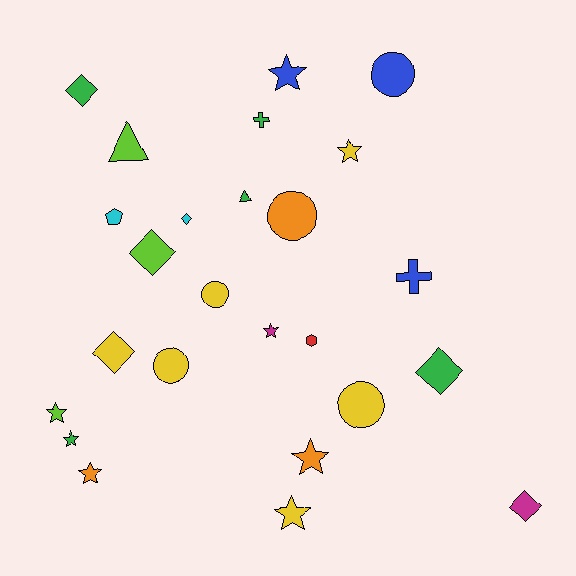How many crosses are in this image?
There are 2 crosses.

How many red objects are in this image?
There is 1 red object.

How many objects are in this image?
There are 25 objects.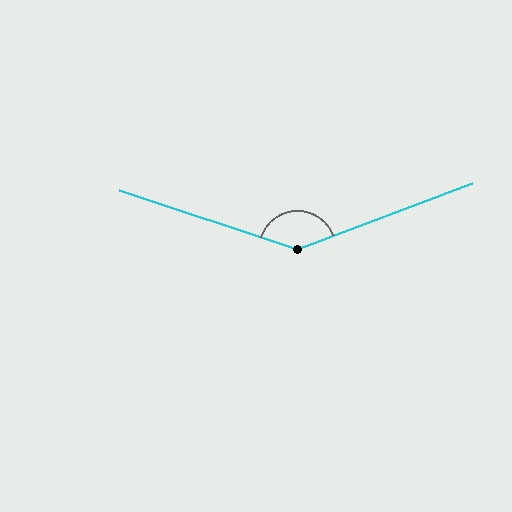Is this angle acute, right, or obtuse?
It is obtuse.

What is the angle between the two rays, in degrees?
Approximately 141 degrees.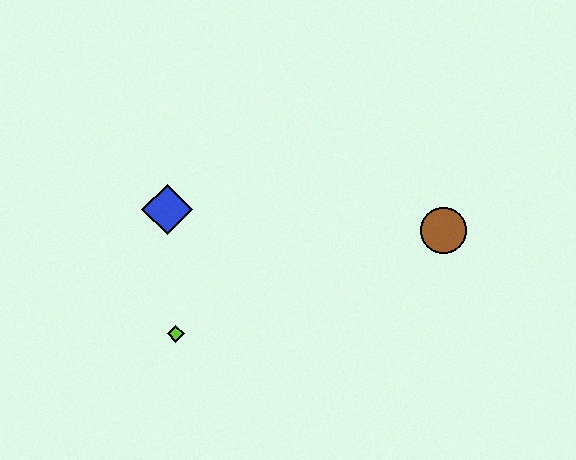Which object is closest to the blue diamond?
The lime diamond is closest to the blue diamond.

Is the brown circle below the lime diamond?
No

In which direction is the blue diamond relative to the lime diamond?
The blue diamond is above the lime diamond.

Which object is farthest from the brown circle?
The lime diamond is farthest from the brown circle.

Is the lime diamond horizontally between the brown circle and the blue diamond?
Yes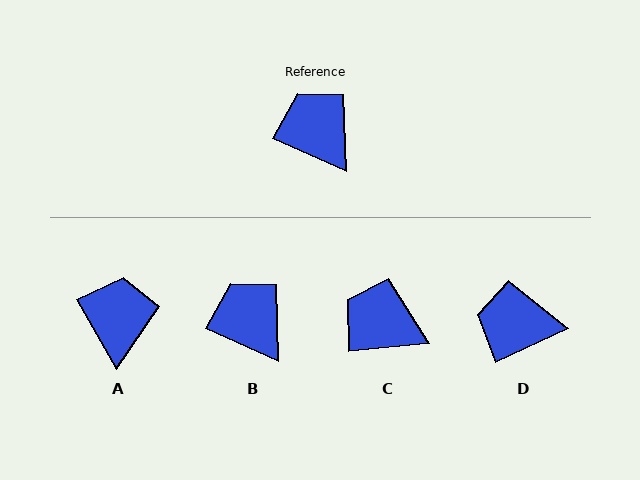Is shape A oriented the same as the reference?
No, it is off by about 36 degrees.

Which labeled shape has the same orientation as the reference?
B.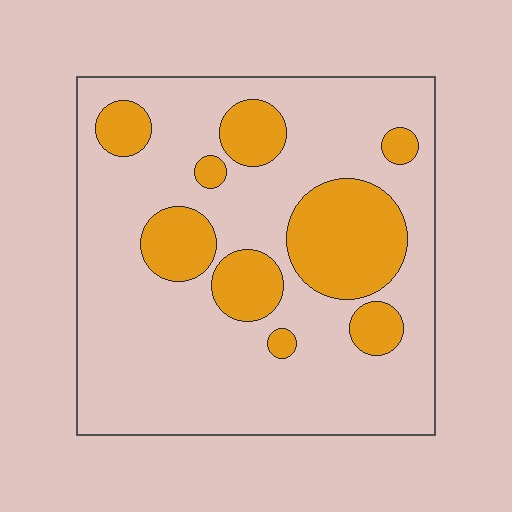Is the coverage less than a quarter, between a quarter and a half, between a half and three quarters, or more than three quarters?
Less than a quarter.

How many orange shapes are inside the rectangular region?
9.